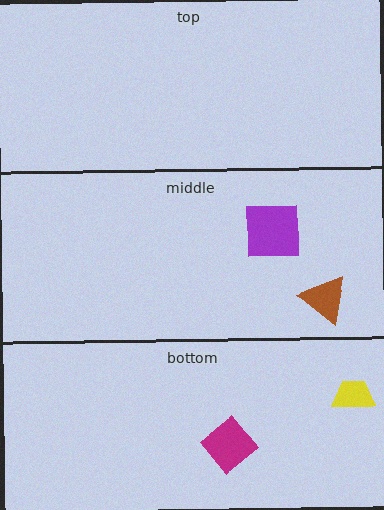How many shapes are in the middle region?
2.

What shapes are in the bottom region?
The yellow trapezoid, the magenta diamond.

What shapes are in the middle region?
The brown triangle, the purple square.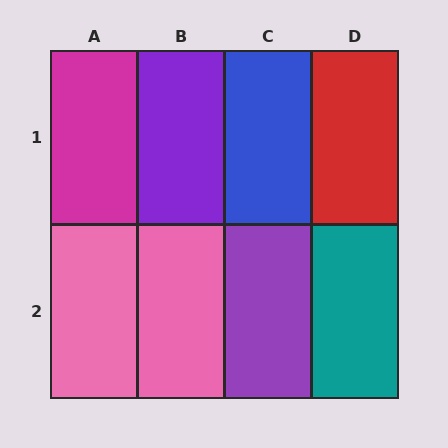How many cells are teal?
1 cell is teal.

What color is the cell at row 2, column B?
Pink.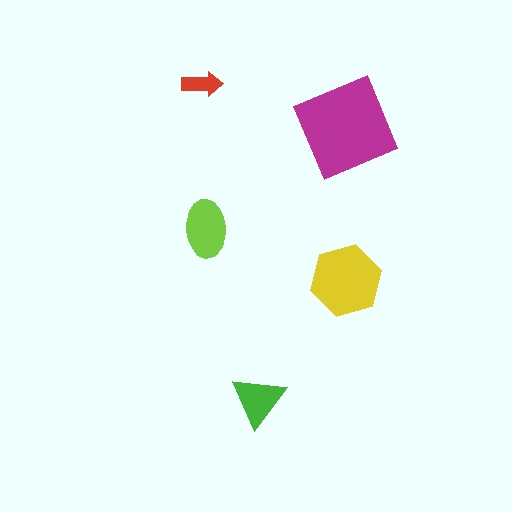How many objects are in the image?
There are 5 objects in the image.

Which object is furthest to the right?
The yellow hexagon is rightmost.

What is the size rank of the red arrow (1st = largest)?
5th.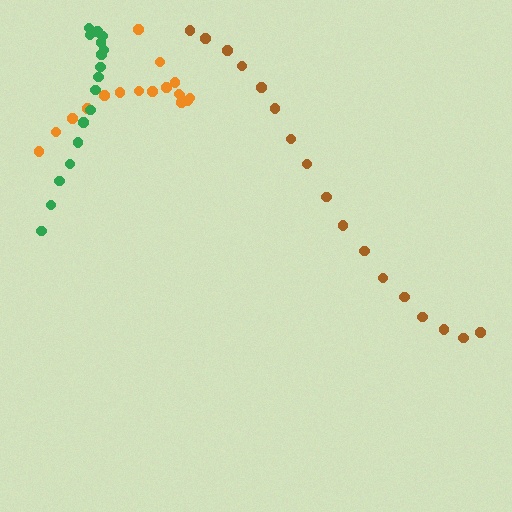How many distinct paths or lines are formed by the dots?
There are 3 distinct paths.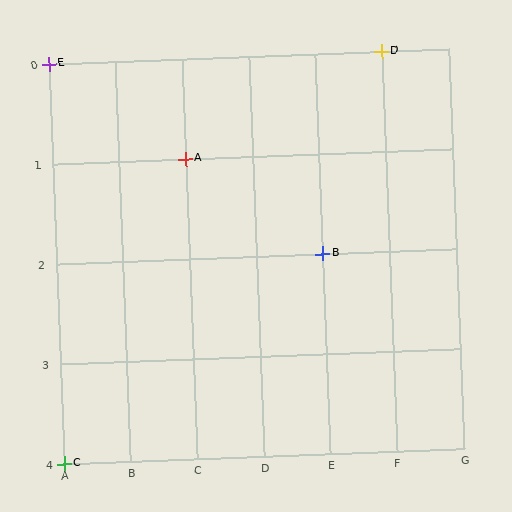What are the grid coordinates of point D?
Point D is at grid coordinates (F, 0).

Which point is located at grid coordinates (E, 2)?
Point B is at (E, 2).